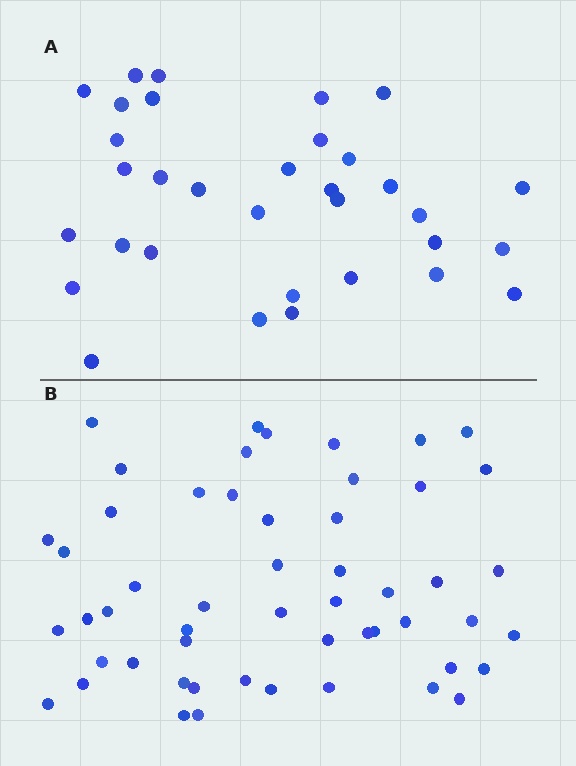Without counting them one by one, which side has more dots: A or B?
Region B (the bottom region) has more dots.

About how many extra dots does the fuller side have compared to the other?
Region B has approximately 20 more dots than region A.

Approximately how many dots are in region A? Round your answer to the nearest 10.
About 30 dots. (The exact count is 33, which rounds to 30.)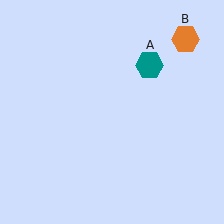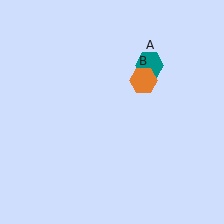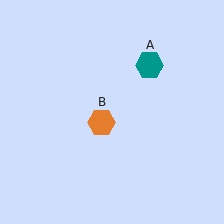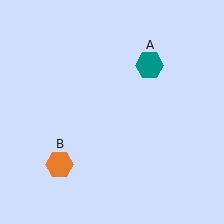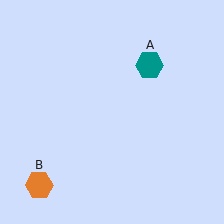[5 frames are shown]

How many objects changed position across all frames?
1 object changed position: orange hexagon (object B).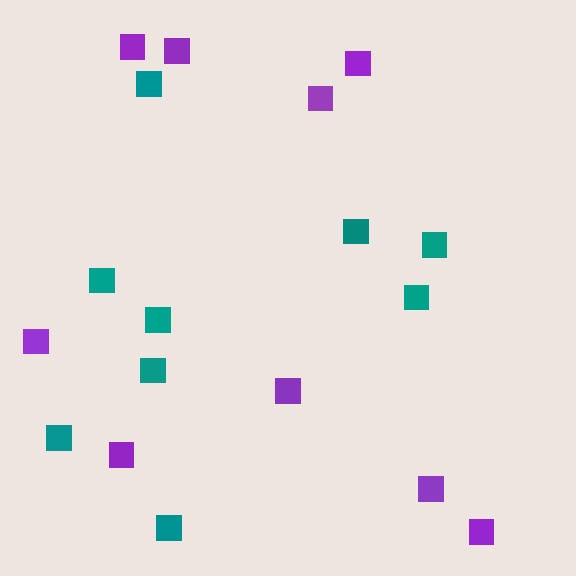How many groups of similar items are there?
There are 2 groups: one group of teal squares (9) and one group of purple squares (9).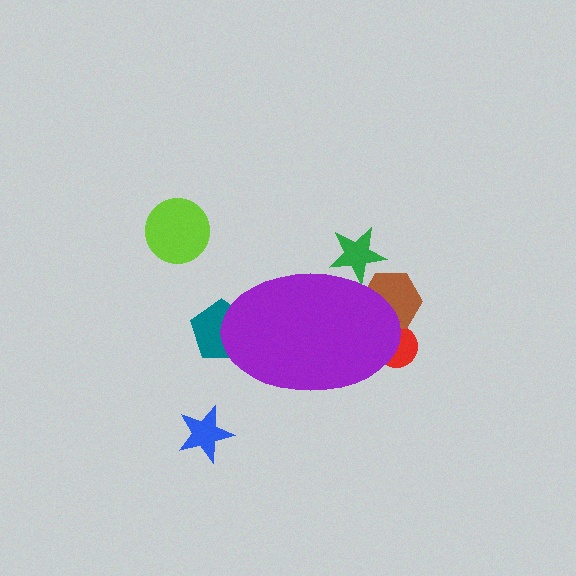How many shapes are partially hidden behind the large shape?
4 shapes are partially hidden.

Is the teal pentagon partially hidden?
Yes, the teal pentagon is partially hidden behind the purple ellipse.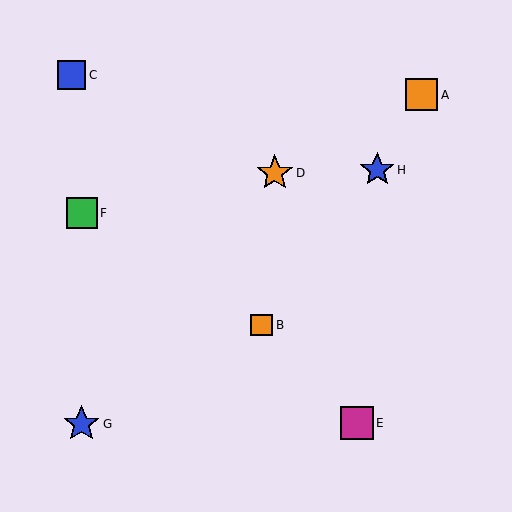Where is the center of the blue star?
The center of the blue star is at (81, 424).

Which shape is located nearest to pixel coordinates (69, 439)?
The blue star (labeled G) at (81, 424) is nearest to that location.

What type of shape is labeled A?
Shape A is an orange square.